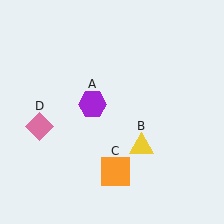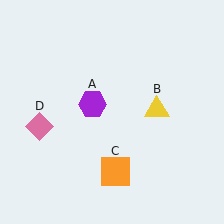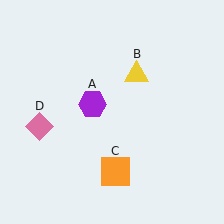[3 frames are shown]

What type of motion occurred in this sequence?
The yellow triangle (object B) rotated counterclockwise around the center of the scene.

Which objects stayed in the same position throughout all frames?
Purple hexagon (object A) and orange square (object C) and pink diamond (object D) remained stationary.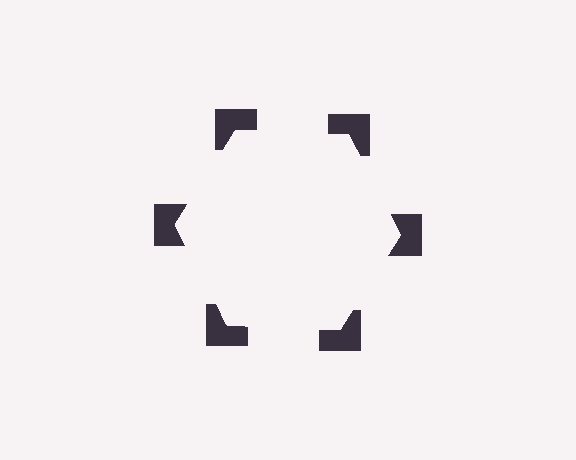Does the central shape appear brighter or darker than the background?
It typically appears slightly brighter than the background, even though no actual brightness change is drawn.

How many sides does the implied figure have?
6 sides.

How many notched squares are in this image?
There are 6 — one at each vertex of the illusory hexagon.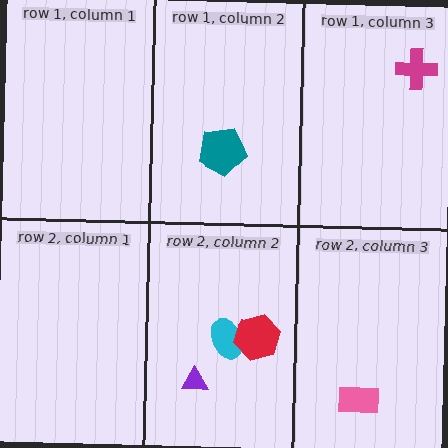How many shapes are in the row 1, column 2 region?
1.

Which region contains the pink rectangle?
The row 2, column 3 region.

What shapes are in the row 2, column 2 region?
The purple triangle, the cyan ellipse, the red hexagon.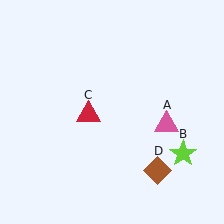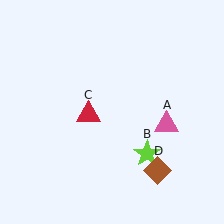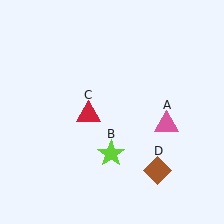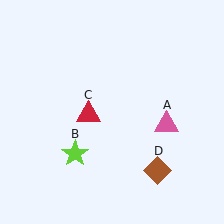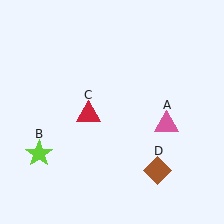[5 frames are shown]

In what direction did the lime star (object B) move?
The lime star (object B) moved left.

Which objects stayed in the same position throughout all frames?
Pink triangle (object A) and red triangle (object C) and brown diamond (object D) remained stationary.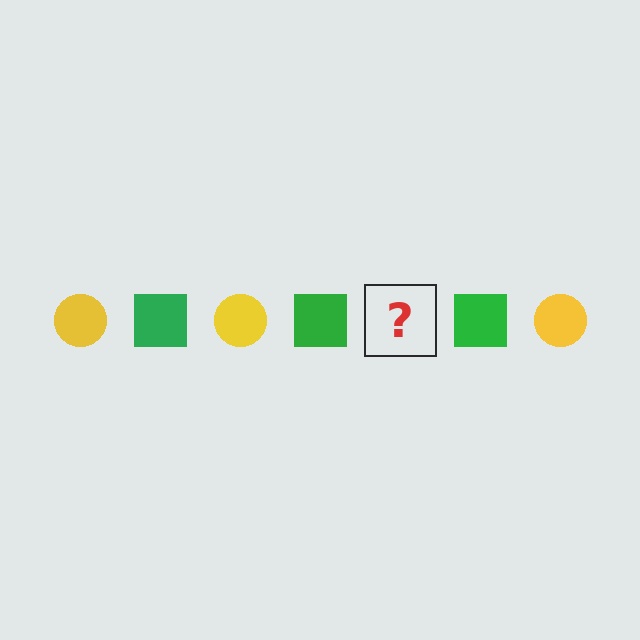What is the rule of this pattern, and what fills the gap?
The rule is that the pattern alternates between yellow circle and green square. The gap should be filled with a yellow circle.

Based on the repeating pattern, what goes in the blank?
The blank should be a yellow circle.